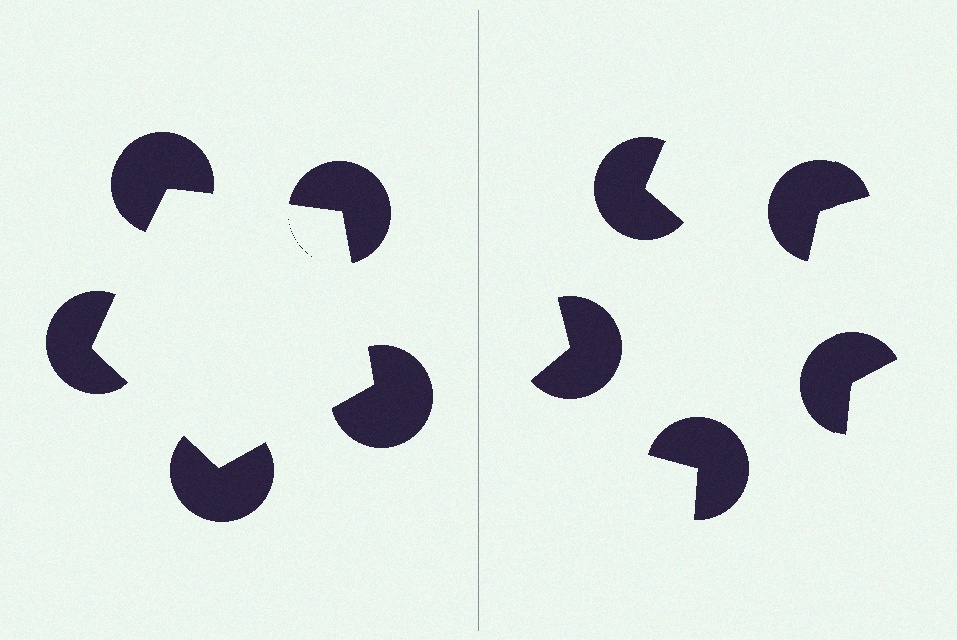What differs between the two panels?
The pac-man discs are positioned identically on both sides; only the wedge orientations differ. On the left they align to a pentagon; on the right they are misaligned.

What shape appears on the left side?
An illusory pentagon.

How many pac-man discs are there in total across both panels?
10 — 5 on each side.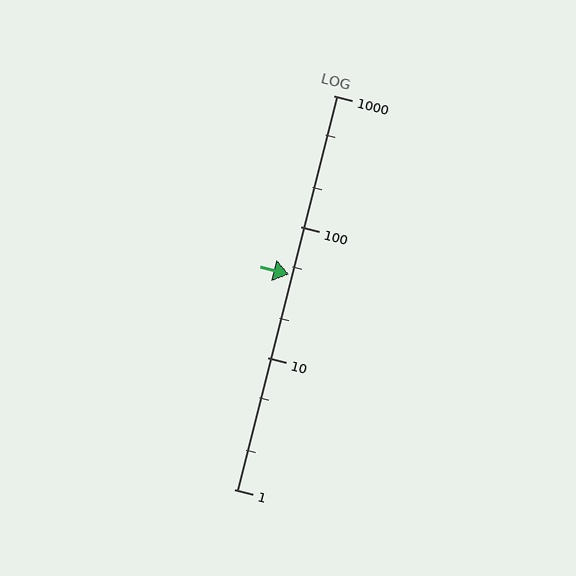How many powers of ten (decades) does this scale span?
The scale spans 3 decades, from 1 to 1000.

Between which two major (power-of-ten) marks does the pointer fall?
The pointer is between 10 and 100.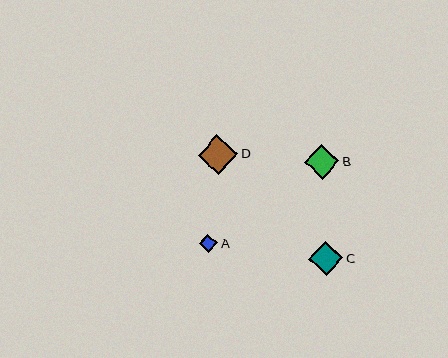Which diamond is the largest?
Diamond D is the largest with a size of approximately 40 pixels.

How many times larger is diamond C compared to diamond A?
Diamond C is approximately 1.9 times the size of diamond A.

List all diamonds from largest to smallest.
From largest to smallest: D, B, C, A.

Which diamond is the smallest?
Diamond A is the smallest with a size of approximately 18 pixels.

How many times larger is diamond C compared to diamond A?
Diamond C is approximately 1.9 times the size of diamond A.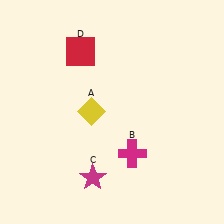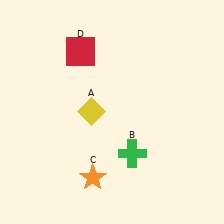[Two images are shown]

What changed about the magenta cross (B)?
In Image 1, B is magenta. In Image 2, it changed to green.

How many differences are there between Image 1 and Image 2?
There are 2 differences between the two images.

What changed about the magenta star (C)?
In Image 1, C is magenta. In Image 2, it changed to orange.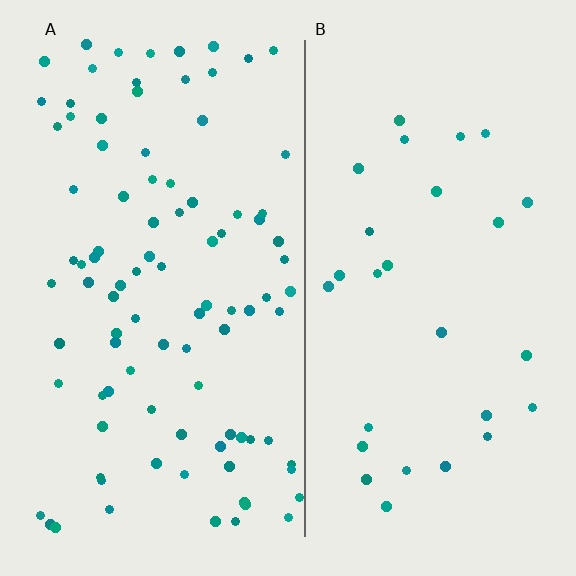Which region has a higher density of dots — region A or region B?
A (the left).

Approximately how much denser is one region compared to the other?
Approximately 3.3× — region A over region B.